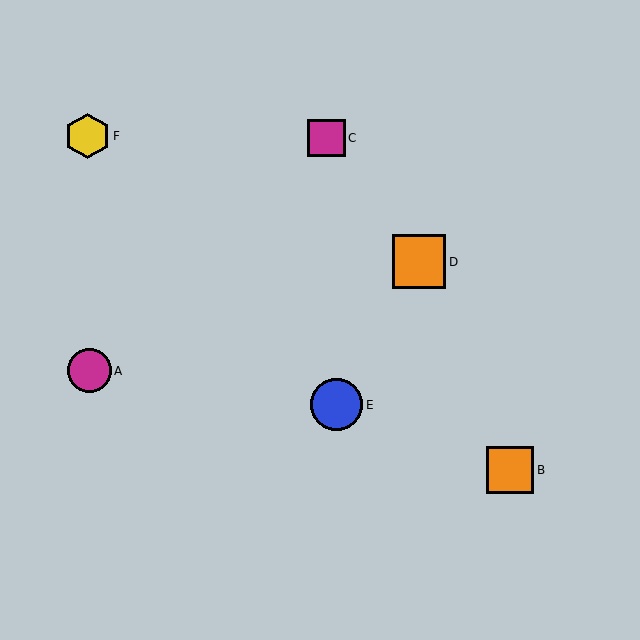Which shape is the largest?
The orange square (labeled D) is the largest.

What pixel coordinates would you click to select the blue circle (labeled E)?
Click at (337, 405) to select the blue circle E.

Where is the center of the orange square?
The center of the orange square is at (510, 470).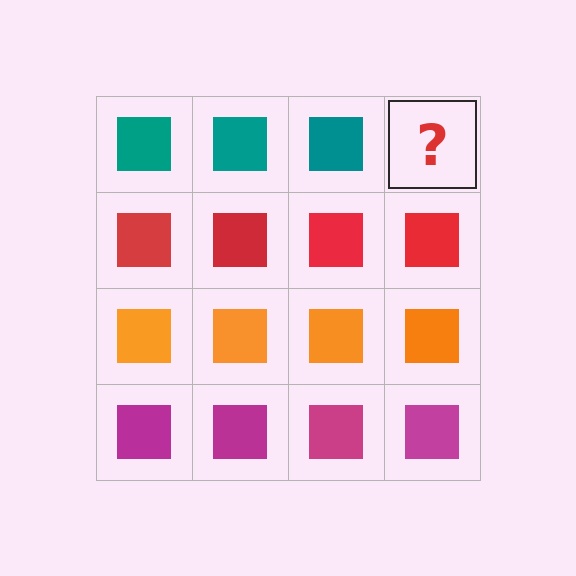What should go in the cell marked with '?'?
The missing cell should contain a teal square.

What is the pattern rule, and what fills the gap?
The rule is that each row has a consistent color. The gap should be filled with a teal square.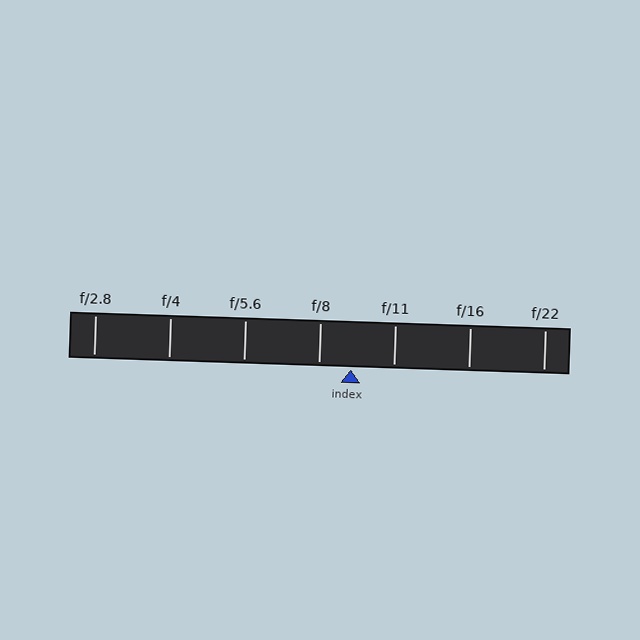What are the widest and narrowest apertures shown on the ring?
The widest aperture shown is f/2.8 and the narrowest is f/22.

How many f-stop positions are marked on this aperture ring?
There are 7 f-stop positions marked.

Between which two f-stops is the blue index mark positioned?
The index mark is between f/8 and f/11.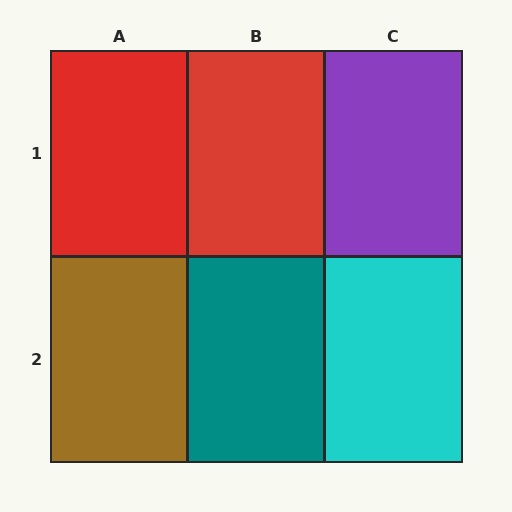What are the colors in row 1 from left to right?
Red, red, purple.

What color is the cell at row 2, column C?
Cyan.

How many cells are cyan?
1 cell is cyan.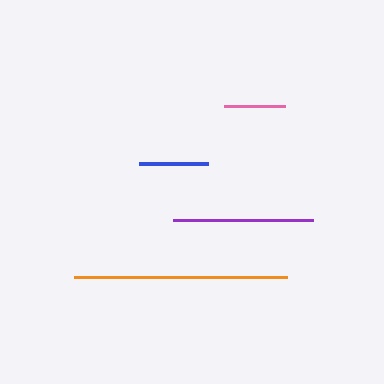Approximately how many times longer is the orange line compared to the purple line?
The orange line is approximately 1.5 times the length of the purple line.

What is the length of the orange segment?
The orange segment is approximately 213 pixels long.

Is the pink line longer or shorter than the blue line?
The blue line is longer than the pink line.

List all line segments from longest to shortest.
From longest to shortest: orange, purple, blue, pink.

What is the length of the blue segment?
The blue segment is approximately 69 pixels long.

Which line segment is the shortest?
The pink line is the shortest at approximately 61 pixels.